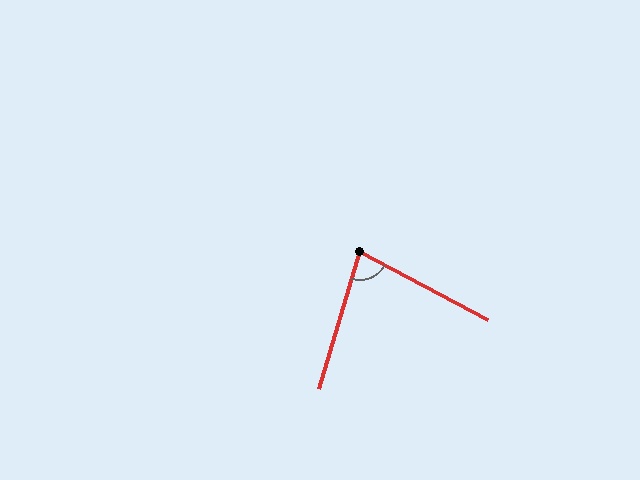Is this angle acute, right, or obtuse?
It is acute.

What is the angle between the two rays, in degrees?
Approximately 78 degrees.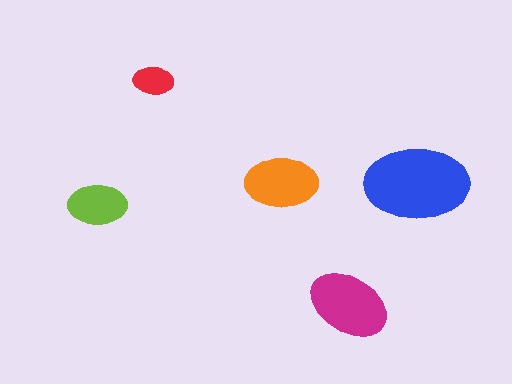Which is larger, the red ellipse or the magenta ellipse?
The magenta one.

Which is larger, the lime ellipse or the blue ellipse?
The blue one.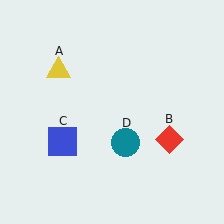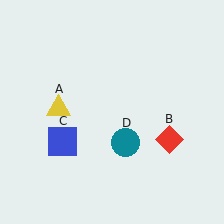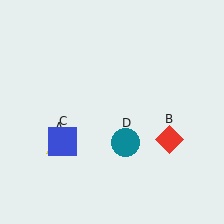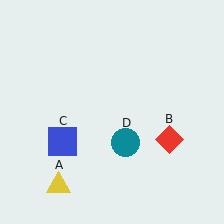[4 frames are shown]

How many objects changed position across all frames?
1 object changed position: yellow triangle (object A).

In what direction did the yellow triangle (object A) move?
The yellow triangle (object A) moved down.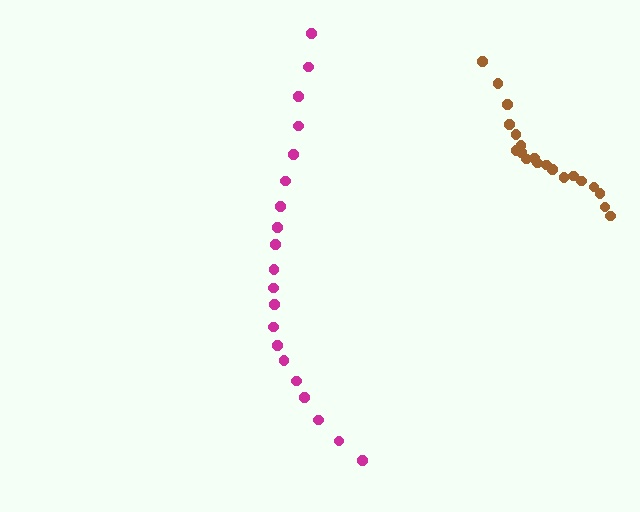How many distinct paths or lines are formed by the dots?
There are 2 distinct paths.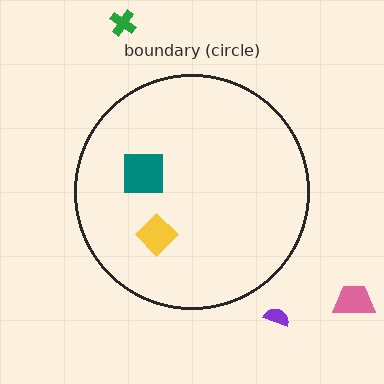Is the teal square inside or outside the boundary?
Inside.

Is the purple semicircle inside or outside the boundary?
Outside.